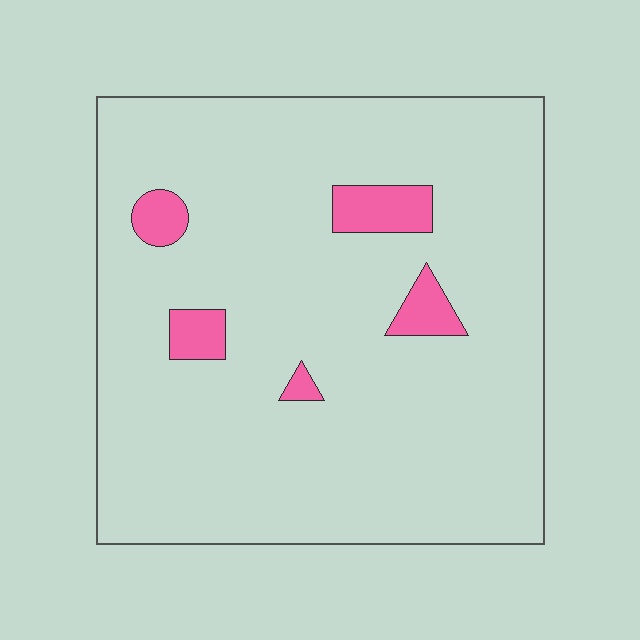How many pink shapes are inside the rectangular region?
5.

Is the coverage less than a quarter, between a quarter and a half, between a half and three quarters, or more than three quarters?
Less than a quarter.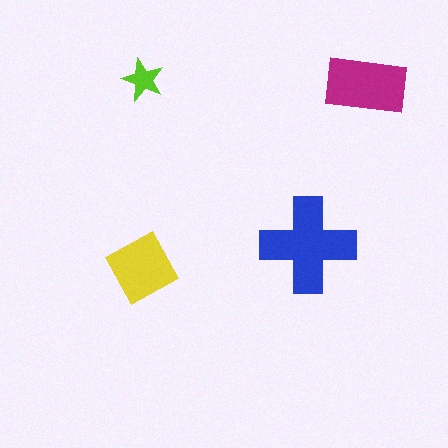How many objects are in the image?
There are 4 objects in the image.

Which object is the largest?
The blue cross.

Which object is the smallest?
The lime star.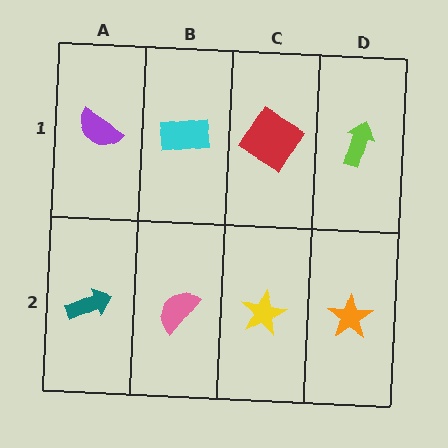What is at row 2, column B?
A pink semicircle.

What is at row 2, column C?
A yellow star.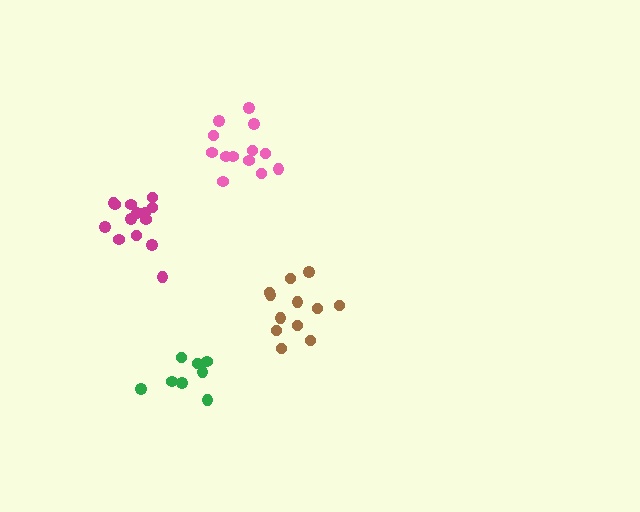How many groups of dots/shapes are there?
There are 4 groups.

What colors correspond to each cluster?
The clusters are colored: pink, brown, green, magenta.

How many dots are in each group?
Group 1: 13 dots, Group 2: 12 dots, Group 3: 8 dots, Group 4: 14 dots (47 total).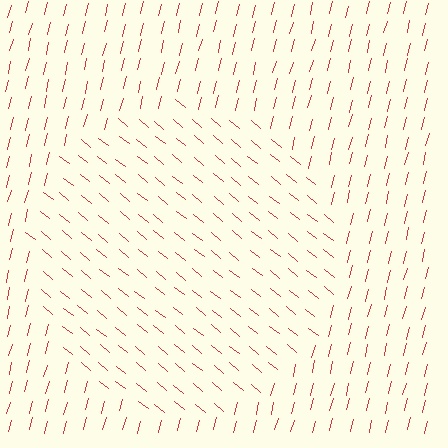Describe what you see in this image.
The image is filled with small red line segments. A circle region in the image has lines oriented differently from the surrounding lines, creating a visible texture boundary.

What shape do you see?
I see a circle.